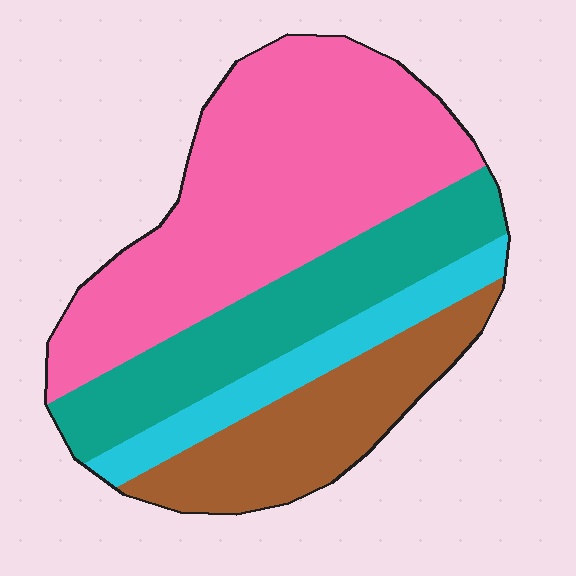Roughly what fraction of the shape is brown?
Brown takes up about one fifth (1/5) of the shape.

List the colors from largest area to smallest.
From largest to smallest: pink, teal, brown, cyan.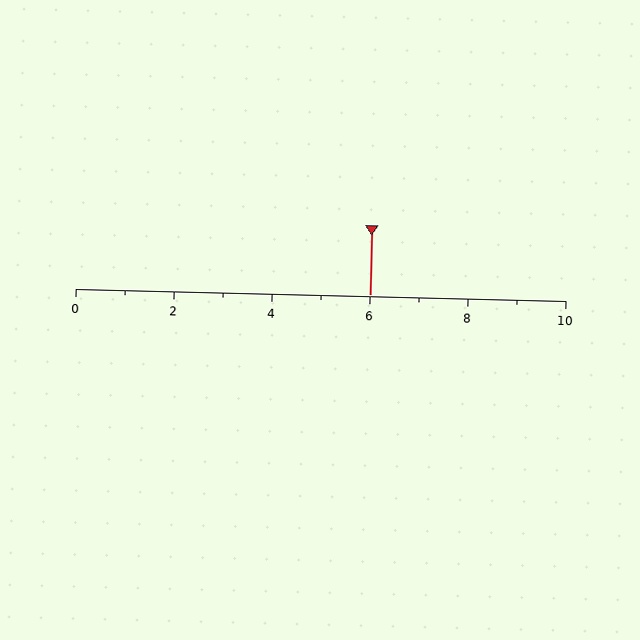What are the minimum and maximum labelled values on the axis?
The axis runs from 0 to 10.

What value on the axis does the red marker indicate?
The marker indicates approximately 6.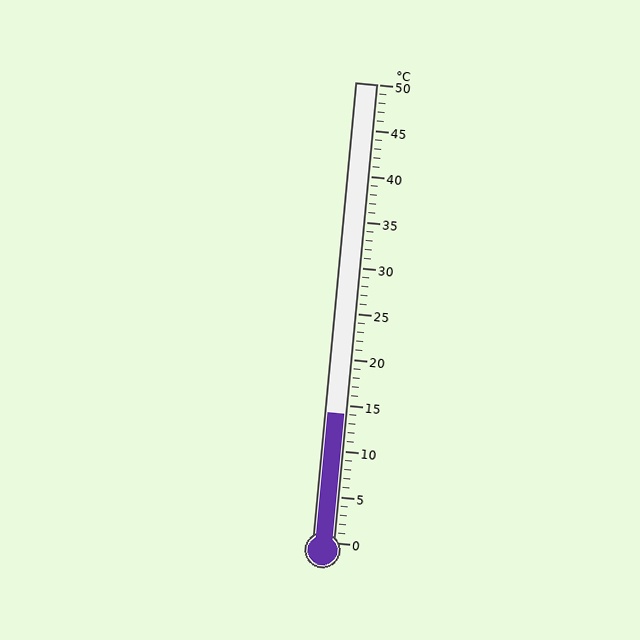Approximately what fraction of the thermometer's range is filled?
The thermometer is filled to approximately 30% of its range.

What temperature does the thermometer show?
The thermometer shows approximately 14°C.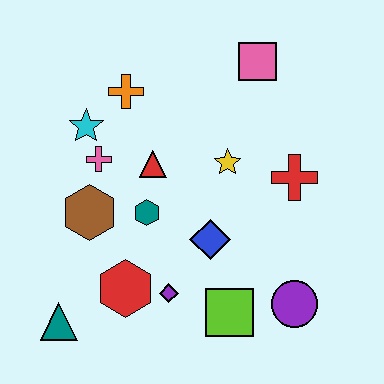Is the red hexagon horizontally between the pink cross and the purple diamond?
Yes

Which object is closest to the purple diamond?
The red hexagon is closest to the purple diamond.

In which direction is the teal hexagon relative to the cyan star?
The teal hexagon is below the cyan star.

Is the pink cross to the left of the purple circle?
Yes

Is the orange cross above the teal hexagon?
Yes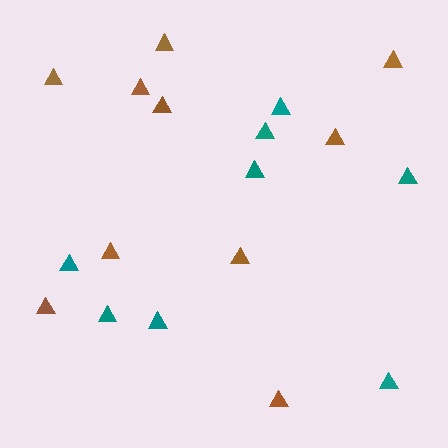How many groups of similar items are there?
There are 2 groups: one group of teal triangles (8) and one group of brown triangles (10).